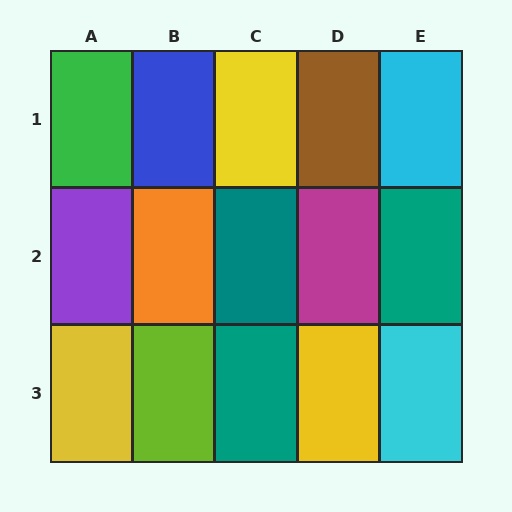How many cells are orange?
1 cell is orange.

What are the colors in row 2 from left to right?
Purple, orange, teal, magenta, teal.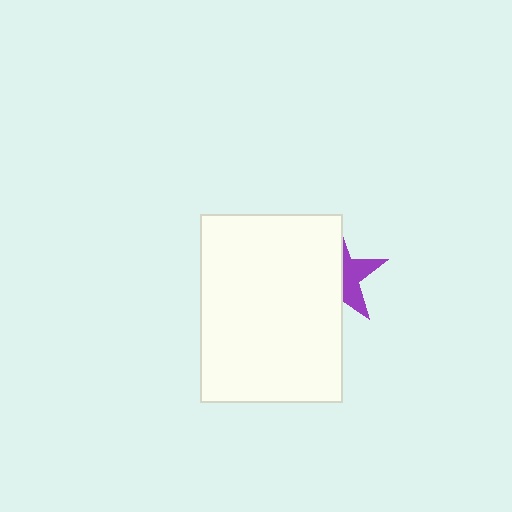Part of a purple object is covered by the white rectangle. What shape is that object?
It is a star.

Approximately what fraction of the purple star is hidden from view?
Roughly 61% of the purple star is hidden behind the white rectangle.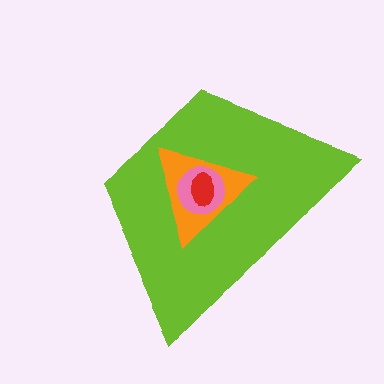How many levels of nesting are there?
4.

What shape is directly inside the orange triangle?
The pink circle.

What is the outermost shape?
The lime trapezoid.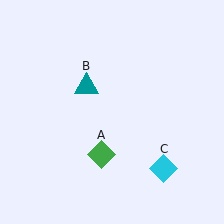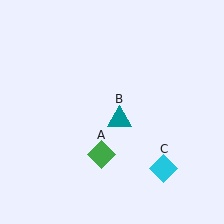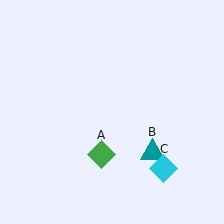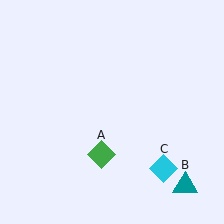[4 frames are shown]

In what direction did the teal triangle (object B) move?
The teal triangle (object B) moved down and to the right.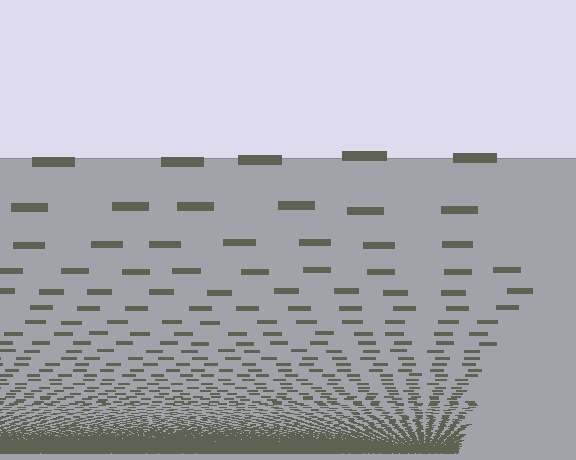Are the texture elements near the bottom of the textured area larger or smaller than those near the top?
Smaller. The gradient is inverted — elements near the bottom are smaller and denser.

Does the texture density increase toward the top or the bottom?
Density increases toward the bottom.